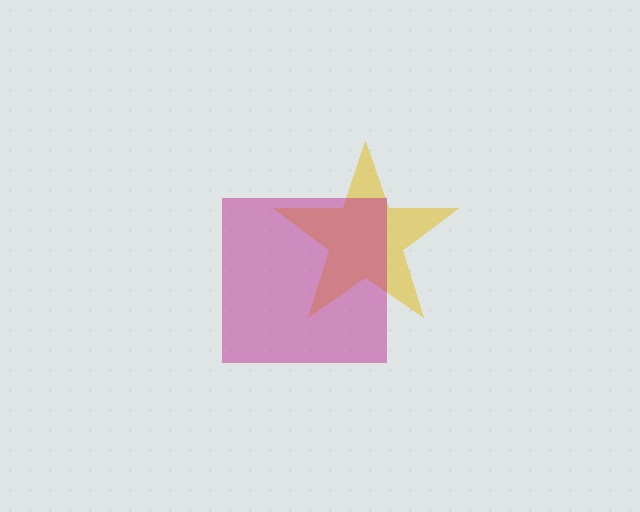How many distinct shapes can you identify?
There are 2 distinct shapes: a yellow star, a magenta square.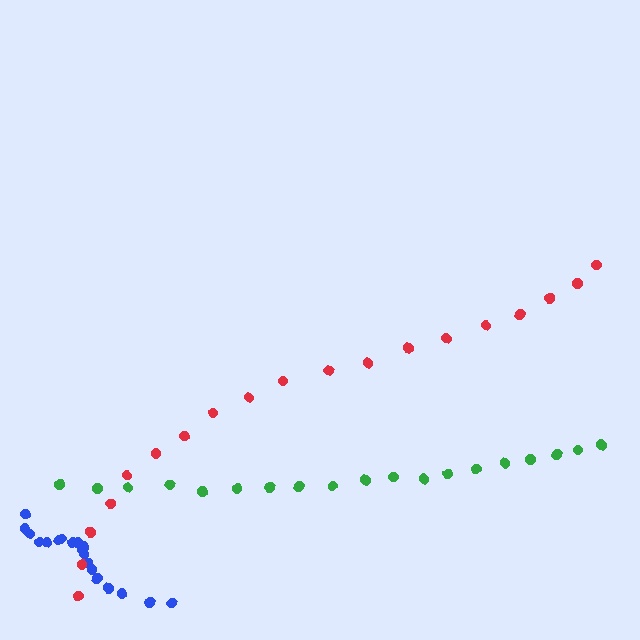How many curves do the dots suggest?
There are 3 distinct paths.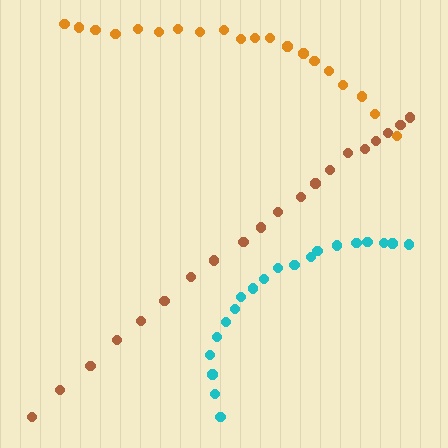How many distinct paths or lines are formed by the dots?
There are 3 distinct paths.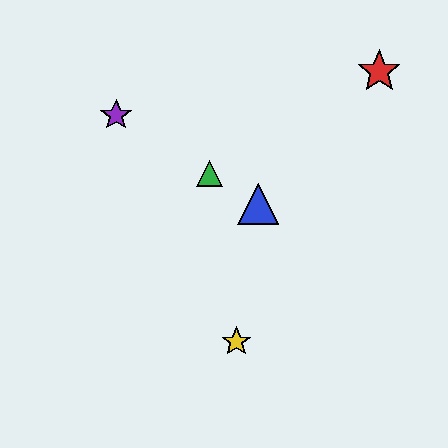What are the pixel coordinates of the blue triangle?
The blue triangle is at (258, 204).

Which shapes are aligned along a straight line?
The blue triangle, the green triangle, the purple star are aligned along a straight line.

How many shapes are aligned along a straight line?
3 shapes (the blue triangle, the green triangle, the purple star) are aligned along a straight line.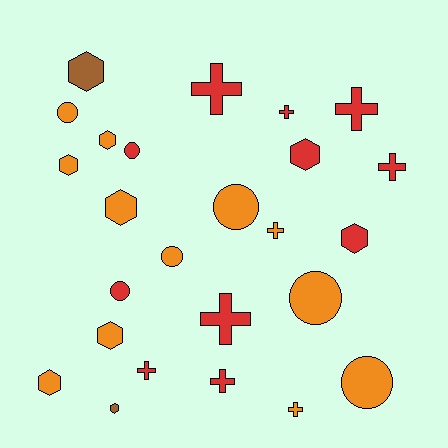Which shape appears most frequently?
Cross, with 9 objects.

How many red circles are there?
There are 2 red circles.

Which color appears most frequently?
Orange, with 12 objects.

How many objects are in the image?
There are 25 objects.